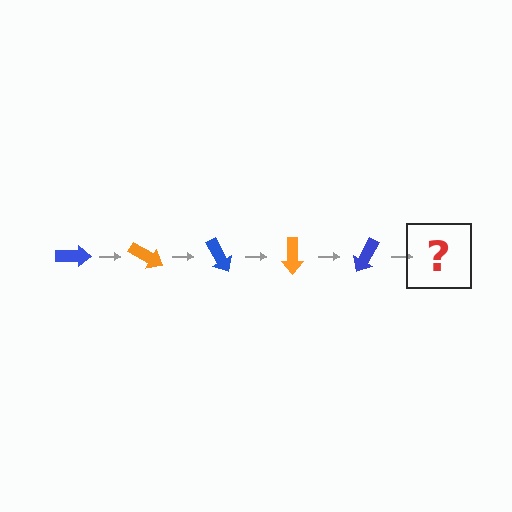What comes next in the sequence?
The next element should be an orange arrow, rotated 150 degrees from the start.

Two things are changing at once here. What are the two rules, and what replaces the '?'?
The two rules are that it rotates 30 degrees each step and the color cycles through blue and orange. The '?' should be an orange arrow, rotated 150 degrees from the start.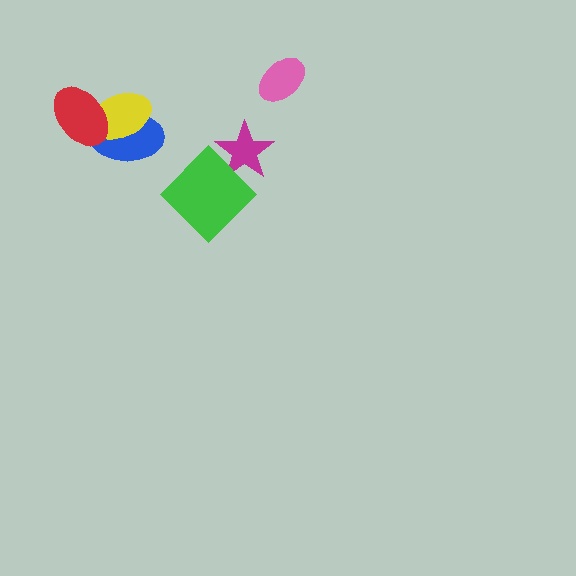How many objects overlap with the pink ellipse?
0 objects overlap with the pink ellipse.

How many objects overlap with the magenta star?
1 object overlaps with the magenta star.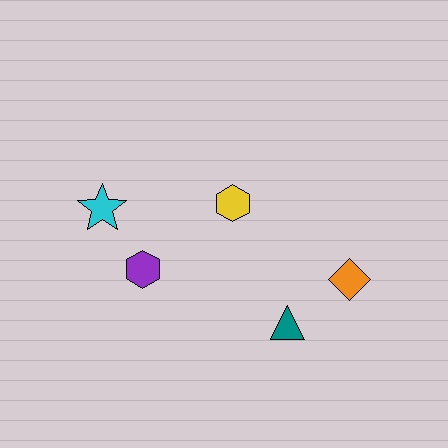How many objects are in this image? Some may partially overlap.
There are 5 objects.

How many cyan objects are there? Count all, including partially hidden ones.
There is 1 cyan object.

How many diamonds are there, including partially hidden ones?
There is 1 diamond.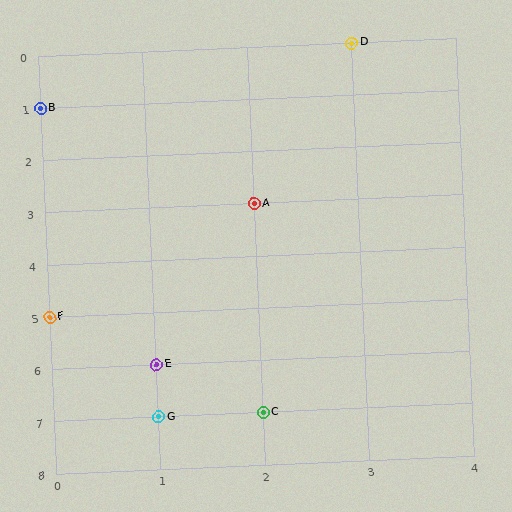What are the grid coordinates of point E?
Point E is at grid coordinates (1, 6).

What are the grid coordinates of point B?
Point B is at grid coordinates (0, 1).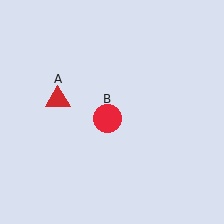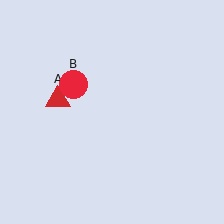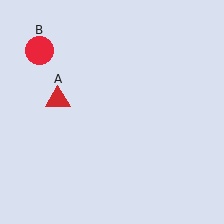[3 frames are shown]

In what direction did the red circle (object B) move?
The red circle (object B) moved up and to the left.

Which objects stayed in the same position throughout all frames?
Red triangle (object A) remained stationary.